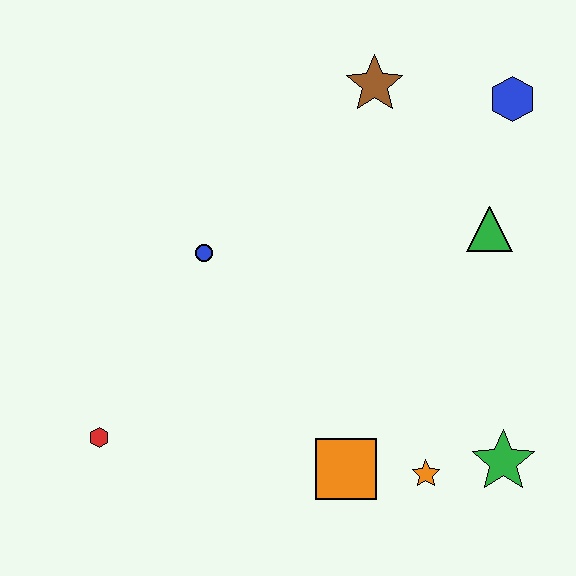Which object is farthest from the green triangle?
The red hexagon is farthest from the green triangle.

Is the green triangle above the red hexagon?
Yes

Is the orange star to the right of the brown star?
Yes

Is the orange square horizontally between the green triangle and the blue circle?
Yes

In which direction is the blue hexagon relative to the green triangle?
The blue hexagon is above the green triangle.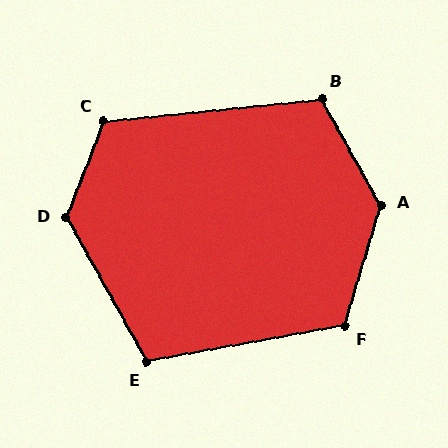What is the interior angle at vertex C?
Approximately 117 degrees (obtuse).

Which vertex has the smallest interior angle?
E, at approximately 109 degrees.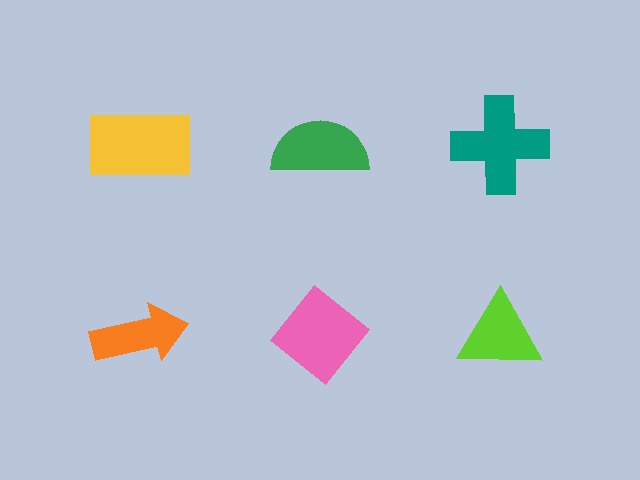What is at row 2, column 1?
An orange arrow.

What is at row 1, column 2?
A green semicircle.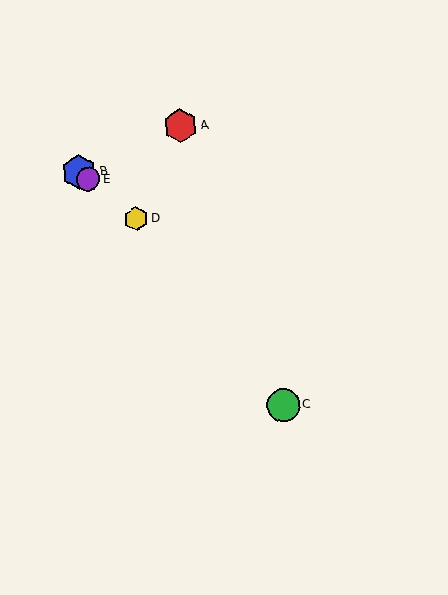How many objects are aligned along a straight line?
3 objects (B, D, E) are aligned along a straight line.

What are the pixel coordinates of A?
Object A is at (180, 126).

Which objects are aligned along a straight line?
Objects B, D, E are aligned along a straight line.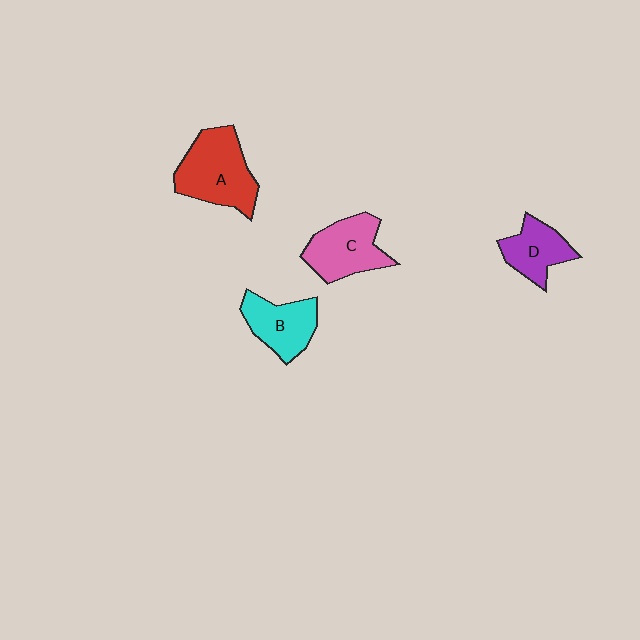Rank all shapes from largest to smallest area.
From largest to smallest: A (red), C (pink), B (cyan), D (purple).